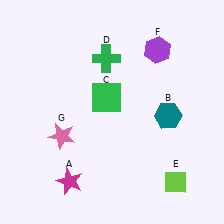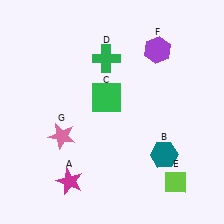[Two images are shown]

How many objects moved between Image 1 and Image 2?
1 object moved between the two images.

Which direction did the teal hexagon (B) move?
The teal hexagon (B) moved down.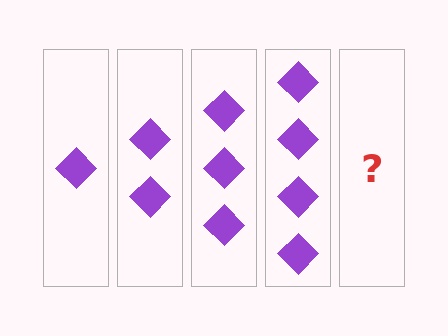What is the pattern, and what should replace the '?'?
The pattern is that each step adds one more diamond. The '?' should be 5 diamonds.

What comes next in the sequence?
The next element should be 5 diamonds.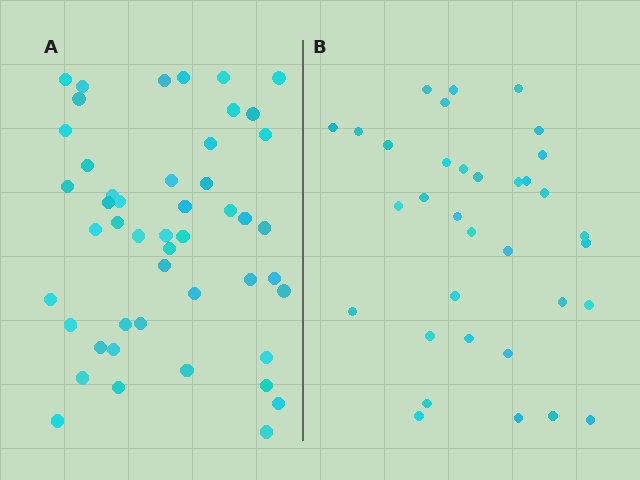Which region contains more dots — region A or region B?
Region A (the left region) has more dots.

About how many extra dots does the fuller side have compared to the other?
Region A has approximately 15 more dots than region B.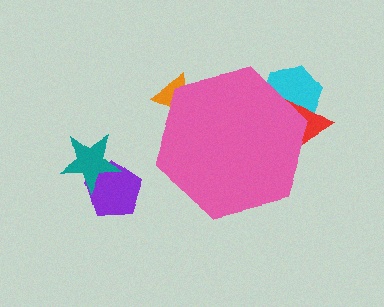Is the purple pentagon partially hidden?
No, the purple pentagon is fully visible.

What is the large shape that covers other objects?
A pink hexagon.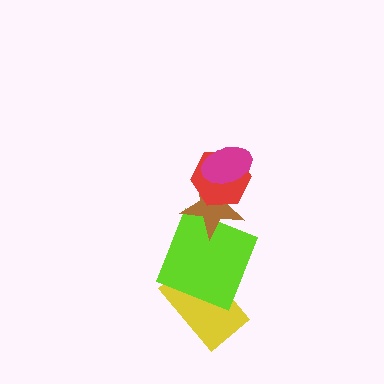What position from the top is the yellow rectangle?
The yellow rectangle is 5th from the top.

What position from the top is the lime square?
The lime square is 4th from the top.